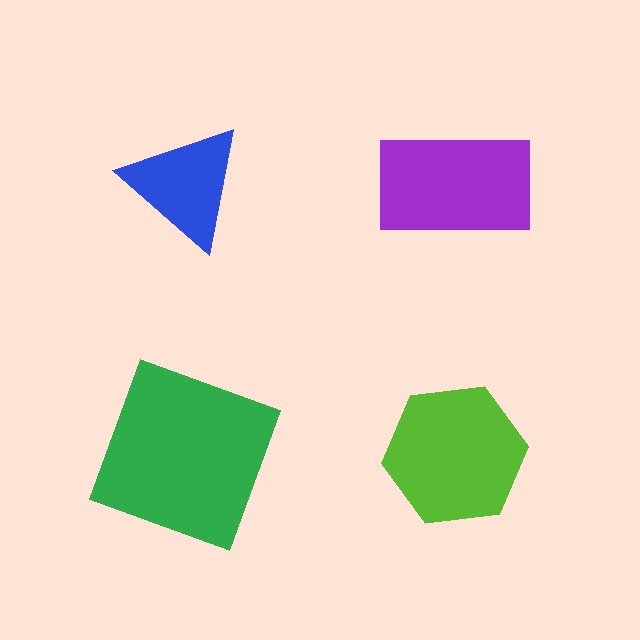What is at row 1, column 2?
A purple rectangle.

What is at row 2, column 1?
A green square.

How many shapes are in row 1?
2 shapes.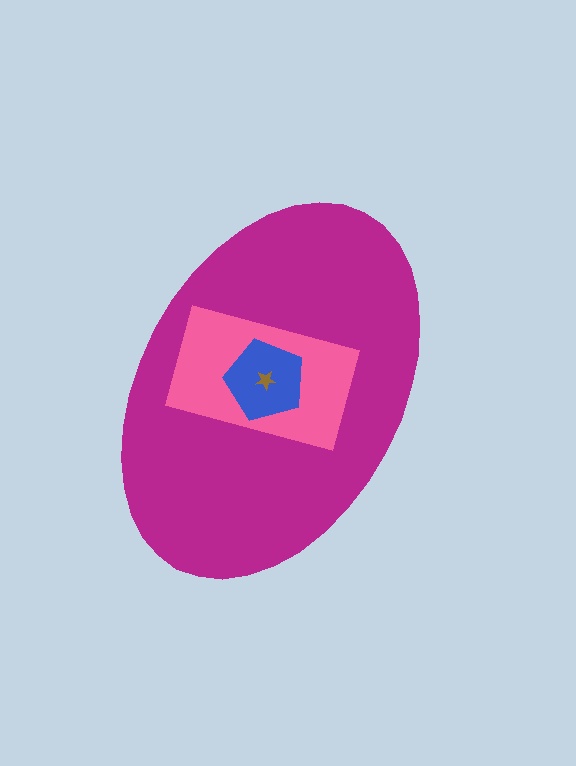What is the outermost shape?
The magenta ellipse.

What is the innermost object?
The brown star.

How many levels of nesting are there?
4.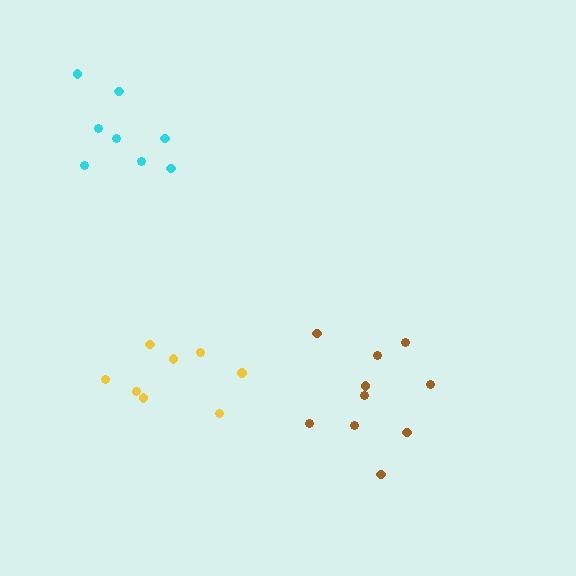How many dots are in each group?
Group 1: 8 dots, Group 2: 10 dots, Group 3: 8 dots (26 total).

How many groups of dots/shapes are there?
There are 3 groups.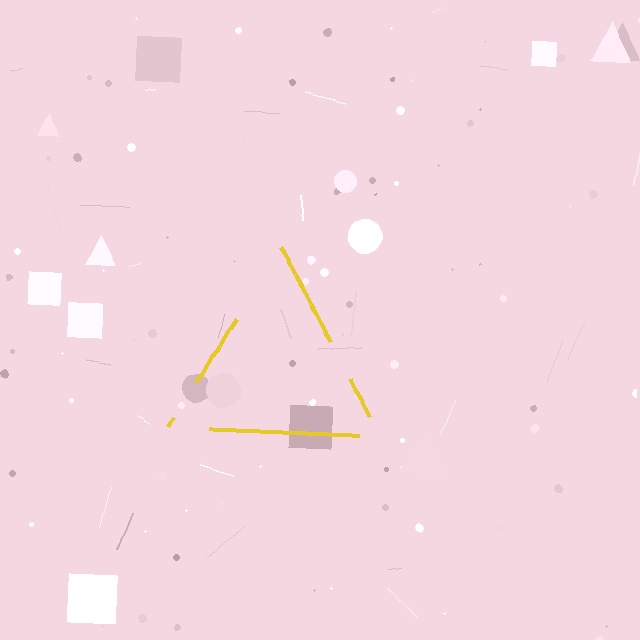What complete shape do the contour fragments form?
The contour fragments form a triangle.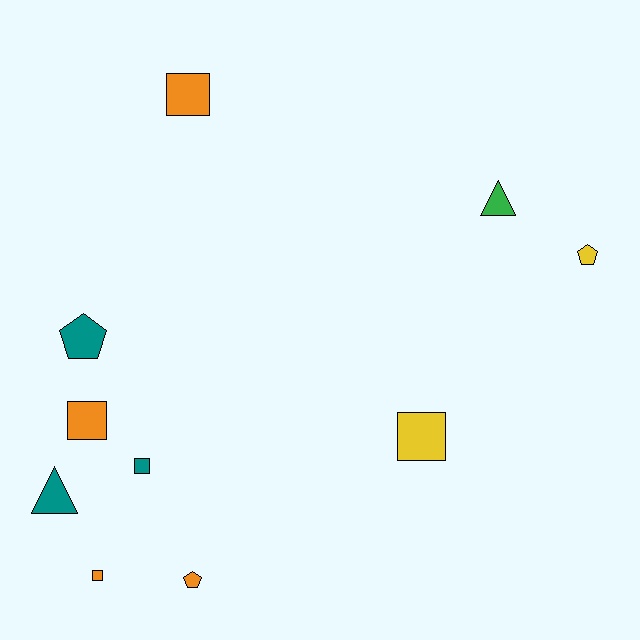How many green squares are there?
There are no green squares.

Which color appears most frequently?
Orange, with 4 objects.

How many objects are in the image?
There are 10 objects.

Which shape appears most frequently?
Square, with 5 objects.